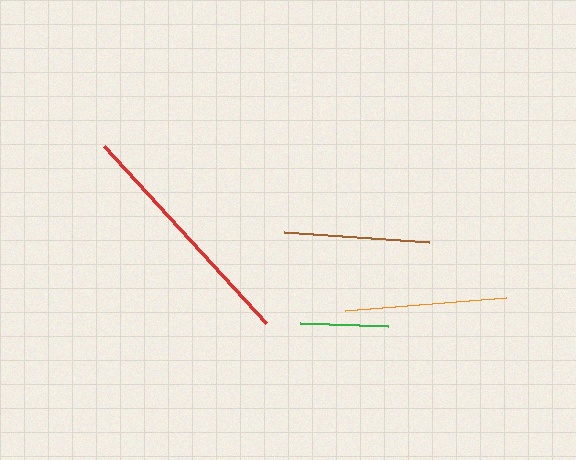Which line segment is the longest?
The red line is the longest at approximately 241 pixels.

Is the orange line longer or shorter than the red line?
The red line is longer than the orange line.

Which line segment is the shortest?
The green line is the shortest at approximately 88 pixels.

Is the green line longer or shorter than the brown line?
The brown line is longer than the green line.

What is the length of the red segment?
The red segment is approximately 241 pixels long.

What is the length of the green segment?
The green segment is approximately 88 pixels long.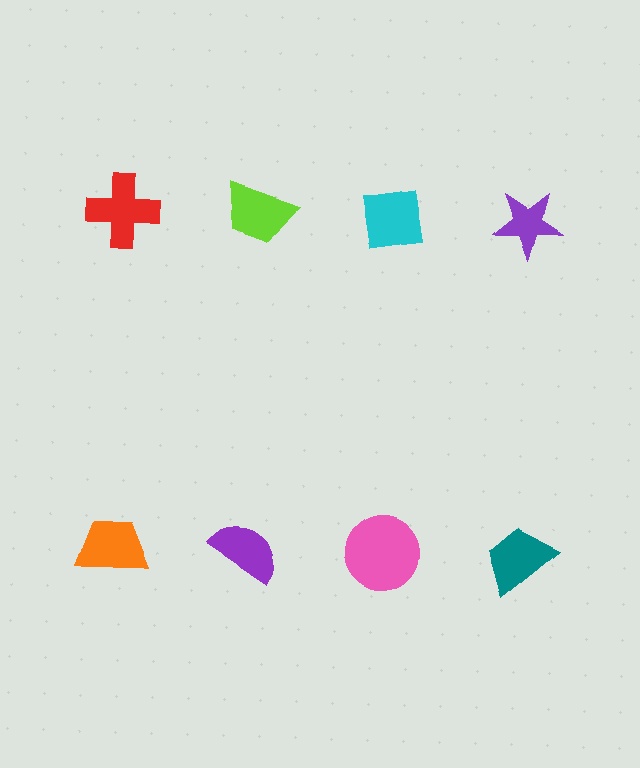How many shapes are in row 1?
4 shapes.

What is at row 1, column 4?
A purple star.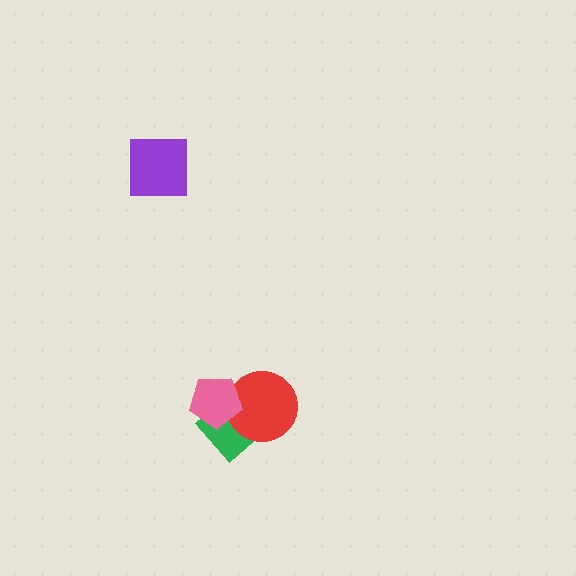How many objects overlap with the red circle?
2 objects overlap with the red circle.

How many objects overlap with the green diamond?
2 objects overlap with the green diamond.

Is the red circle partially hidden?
Yes, it is partially covered by another shape.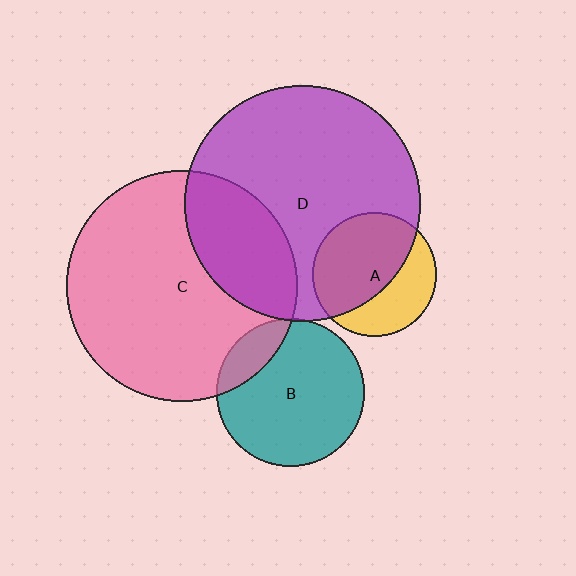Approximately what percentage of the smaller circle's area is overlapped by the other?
Approximately 5%.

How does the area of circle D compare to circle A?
Approximately 3.6 times.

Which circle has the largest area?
Circle D (purple).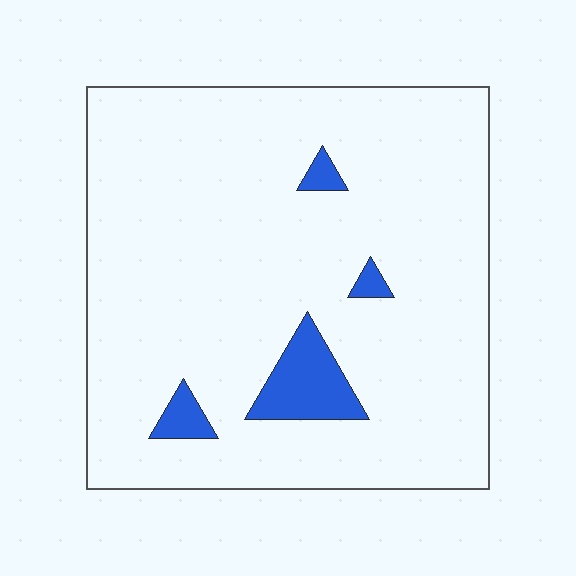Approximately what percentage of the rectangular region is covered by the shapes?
Approximately 5%.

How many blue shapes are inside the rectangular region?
4.